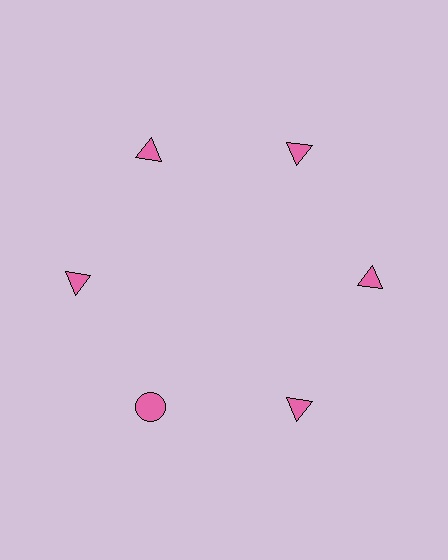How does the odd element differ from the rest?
It has a different shape: circle instead of triangle.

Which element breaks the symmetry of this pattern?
The pink circle at roughly the 7 o'clock position breaks the symmetry. All other shapes are pink triangles.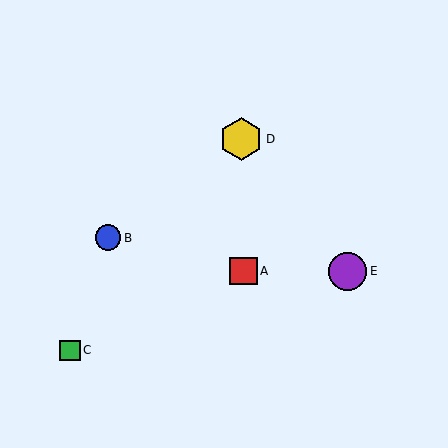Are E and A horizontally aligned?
Yes, both are at y≈271.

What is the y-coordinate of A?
Object A is at y≈271.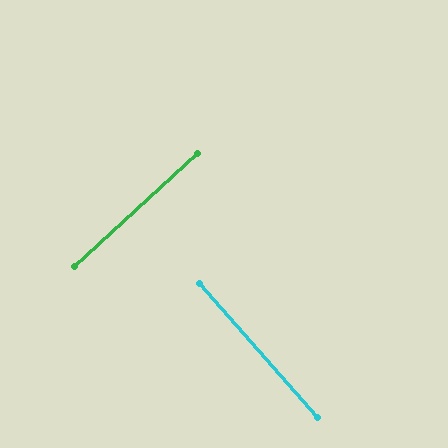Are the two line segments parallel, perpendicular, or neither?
Perpendicular — they meet at approximately 89°.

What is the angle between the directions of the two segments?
Approximately 89 degrees.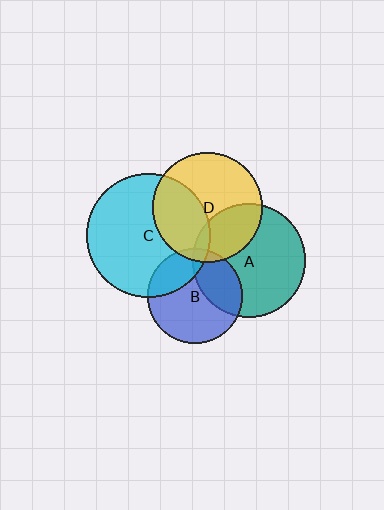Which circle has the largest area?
Circle C (cyan).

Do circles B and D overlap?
Yes.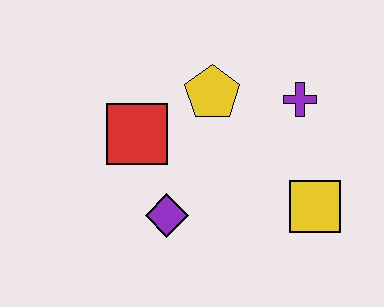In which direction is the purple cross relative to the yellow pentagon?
The purple cross is to the right of the yellow pentagon.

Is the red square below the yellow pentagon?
Yes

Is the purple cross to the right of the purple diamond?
Yes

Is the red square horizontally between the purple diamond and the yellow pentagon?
No